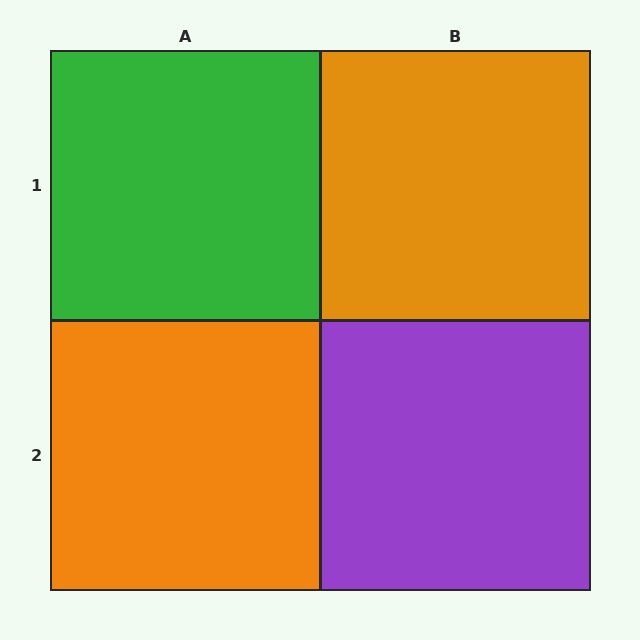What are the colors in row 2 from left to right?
Orange, purple.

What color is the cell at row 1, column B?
Orange.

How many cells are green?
1 cell is green.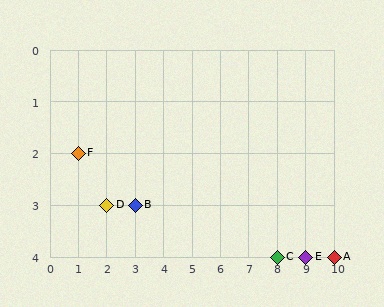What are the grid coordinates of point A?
Point A is at grid coordinates (10, 4).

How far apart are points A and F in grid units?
Points A and F are 9 columns and 2 rows apart (about 9.2 grid units diagonally).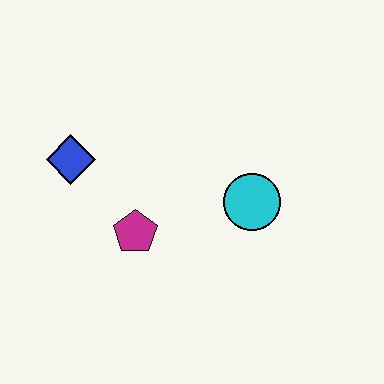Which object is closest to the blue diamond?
The magenta pentagon is closest to the blue diamond.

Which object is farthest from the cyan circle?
The blue diamond is farthest from the cyan circle.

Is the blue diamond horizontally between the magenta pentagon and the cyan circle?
No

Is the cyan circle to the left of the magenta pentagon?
No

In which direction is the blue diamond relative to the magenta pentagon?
The blue diamond is above the magenta pentagon.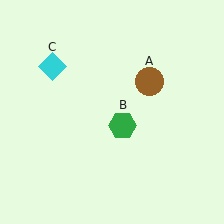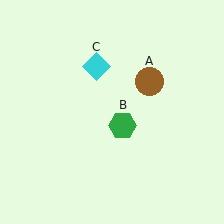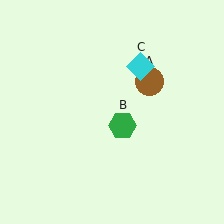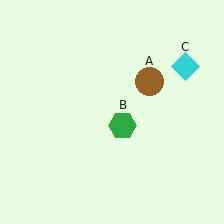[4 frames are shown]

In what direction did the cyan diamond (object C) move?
The cyan diamond (object C) moved right.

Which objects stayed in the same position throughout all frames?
Brown circle (object A) and green hexagon (object B) remained stationary.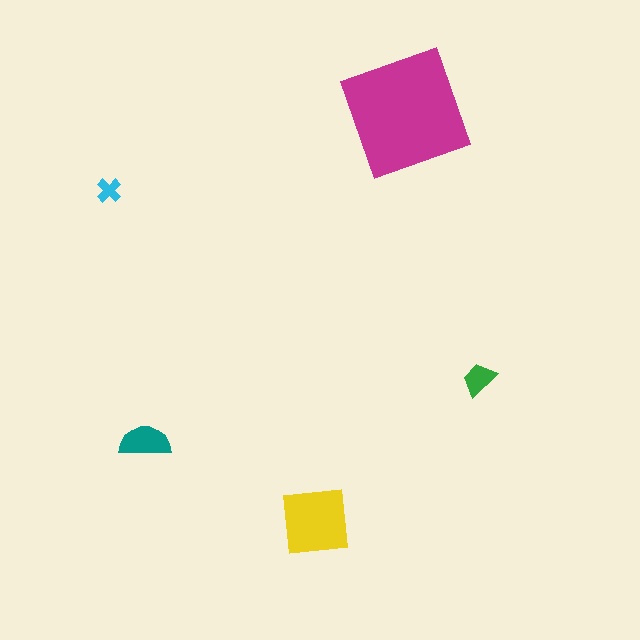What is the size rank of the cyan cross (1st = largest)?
5th.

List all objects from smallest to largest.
The cyan cross, the green trapezoid, the teal semicircle, the yellow square, the magenta square.